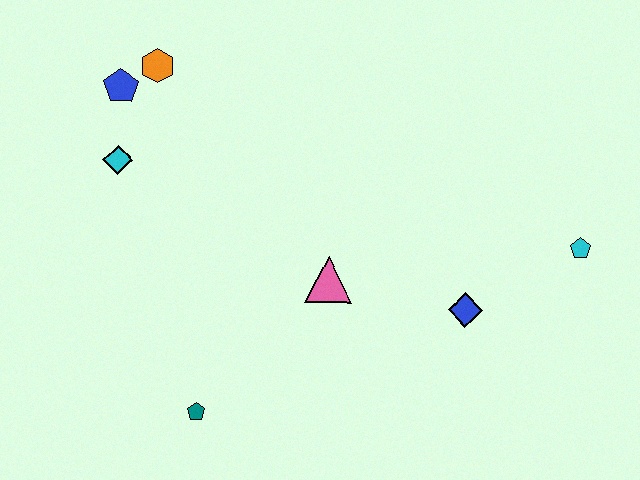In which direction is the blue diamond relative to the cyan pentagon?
The blue diamond is to the left of the cyan pentagon.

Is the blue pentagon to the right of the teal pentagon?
No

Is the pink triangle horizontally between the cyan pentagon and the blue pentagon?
Yes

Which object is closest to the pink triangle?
The blue diamond is closest to the pink triangle.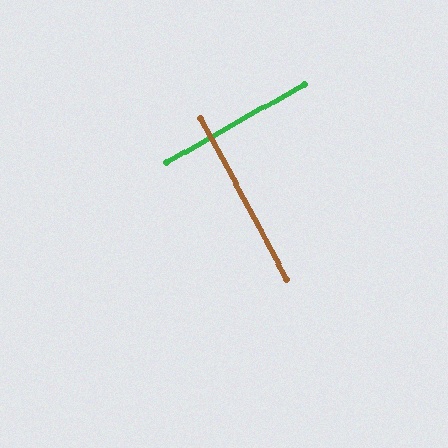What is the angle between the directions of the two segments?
Approximately 89 degrees.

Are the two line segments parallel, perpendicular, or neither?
Perpendicular — they meet at approximately 89°.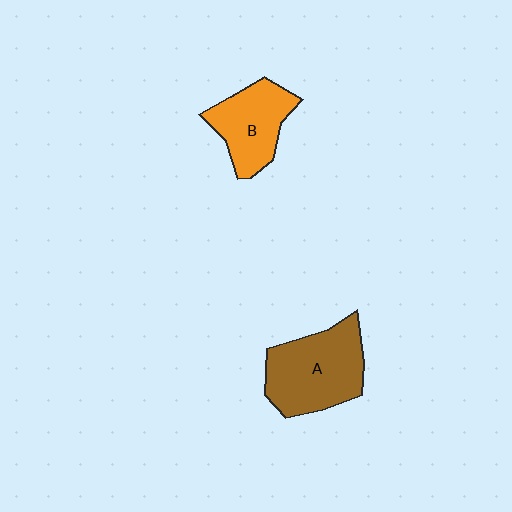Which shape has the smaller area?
Shape B (orange).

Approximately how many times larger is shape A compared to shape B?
Approximately 1.3 times.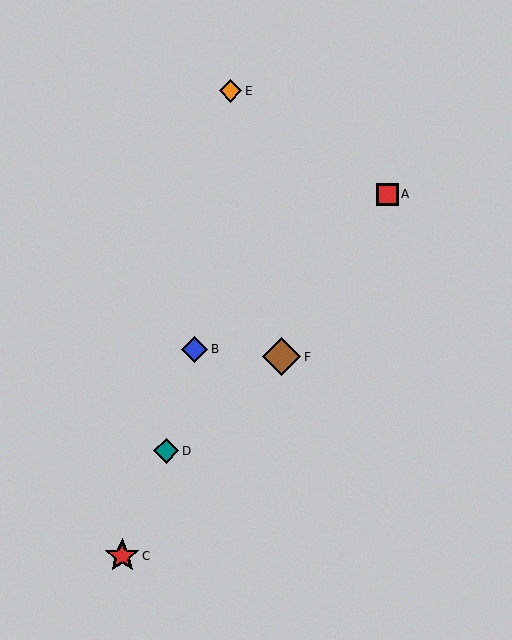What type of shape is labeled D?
Shape D is a teal diamond.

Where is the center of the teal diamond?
The center of the teal diamond is at (166, 450).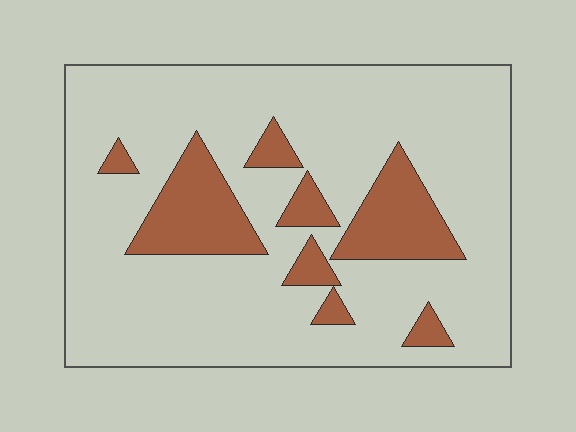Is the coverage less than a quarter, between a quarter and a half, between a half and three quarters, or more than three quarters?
Less than a quarter.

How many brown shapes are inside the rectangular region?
8.